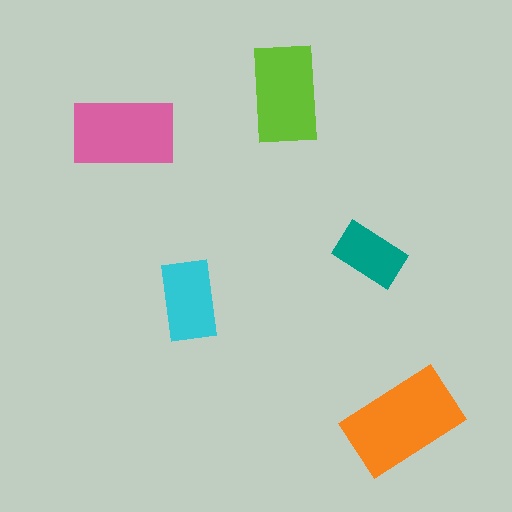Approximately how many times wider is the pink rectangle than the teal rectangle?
About 1.5 times wider.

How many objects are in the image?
There are 5 objects in the image.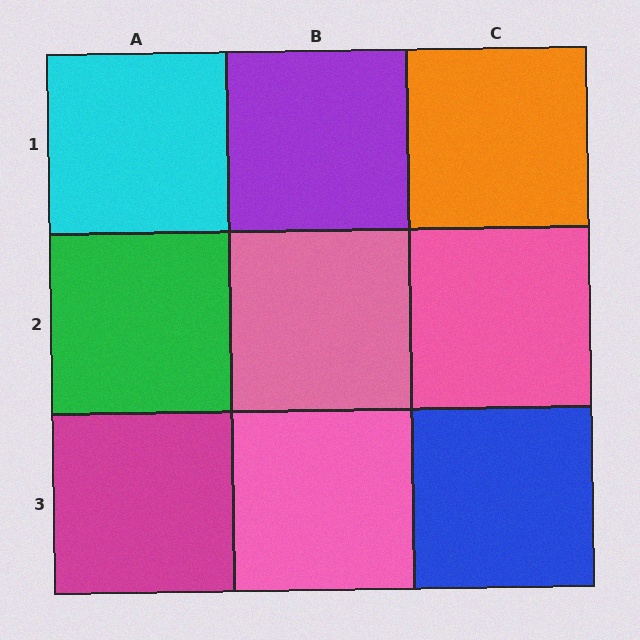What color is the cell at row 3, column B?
Pink.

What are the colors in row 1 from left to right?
Cyan, purple, orange.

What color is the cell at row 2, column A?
Green.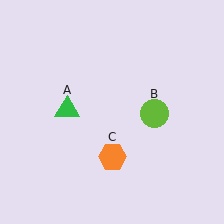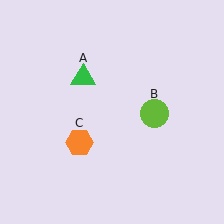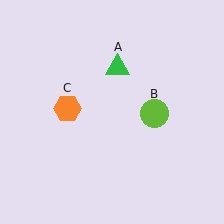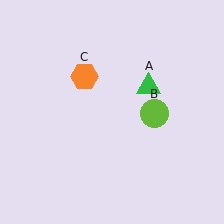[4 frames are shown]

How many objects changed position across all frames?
2 objects changed position: green triangle (object A), orange hexagon (object C).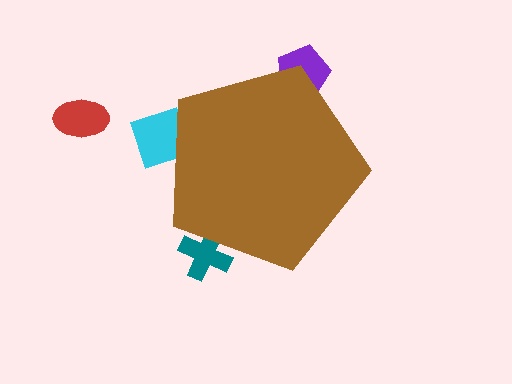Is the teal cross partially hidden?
Yes, the teal cross is partially hidden behind the brown pentagon.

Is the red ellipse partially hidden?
No, the red ellipse is fully visible.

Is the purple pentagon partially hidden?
Yes, the purple pentagon is partially hidden behind the brown pentagon.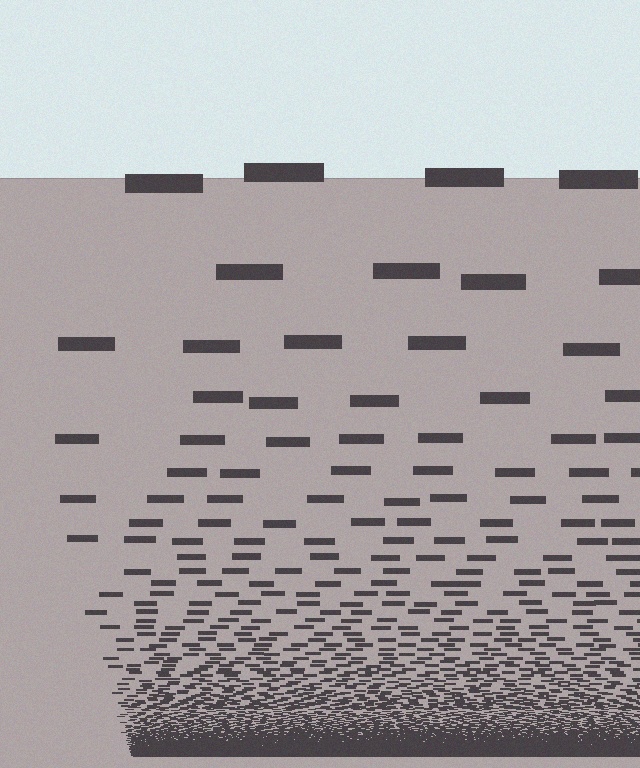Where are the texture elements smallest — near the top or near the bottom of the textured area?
Near the bottom.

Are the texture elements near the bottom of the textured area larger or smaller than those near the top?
Smaller. The gradient is inverted — elements near the bottom are smaller and denser.